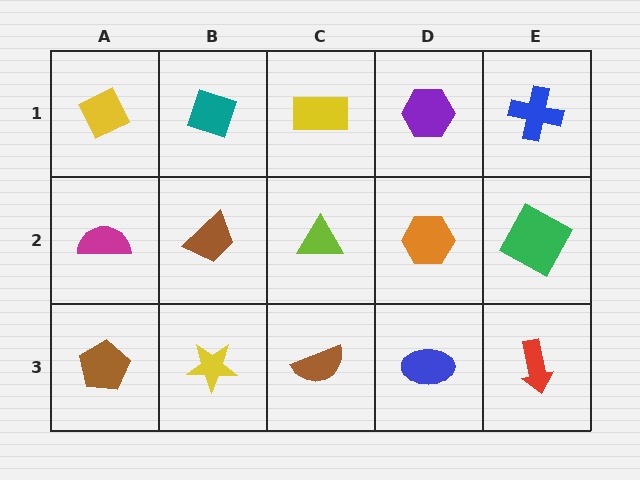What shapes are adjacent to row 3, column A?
A magenta semicircle (row 2, column A), a yellow star (row 3, column B).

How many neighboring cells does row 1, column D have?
3.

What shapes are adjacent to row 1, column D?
An orange hexagon (row 2, column D), a yellow rectangle (row 1, column C), a blue cross (row 1, column E).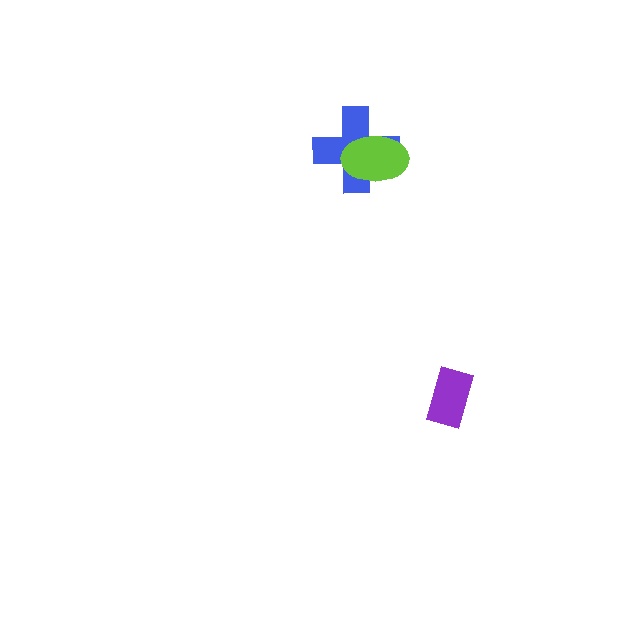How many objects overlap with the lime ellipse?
1 object overlaps with the lime ellipse.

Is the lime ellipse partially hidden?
No, no other shape covers it.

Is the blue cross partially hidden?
Yes, it is partially covered by another shape.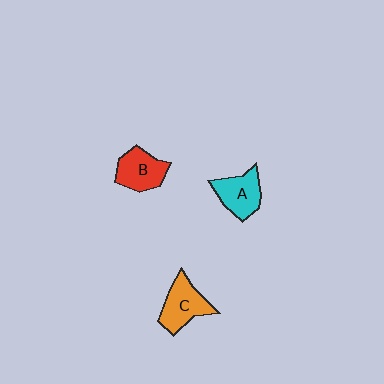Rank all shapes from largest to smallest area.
From largest to smallest: C (orange), A (cyan), B (red).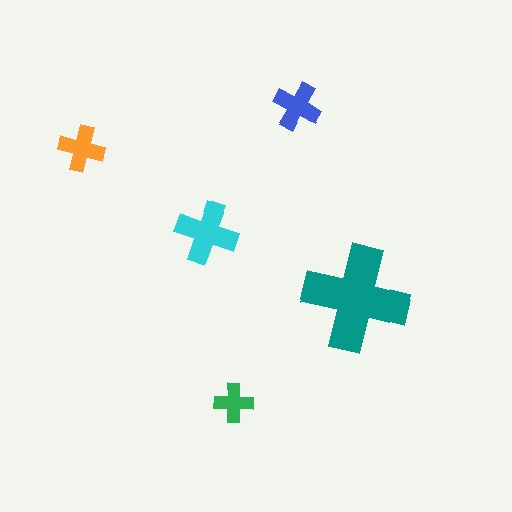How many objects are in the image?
There are 5 objects in the image.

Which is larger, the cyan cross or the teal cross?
The teal one.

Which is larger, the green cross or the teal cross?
The teal one.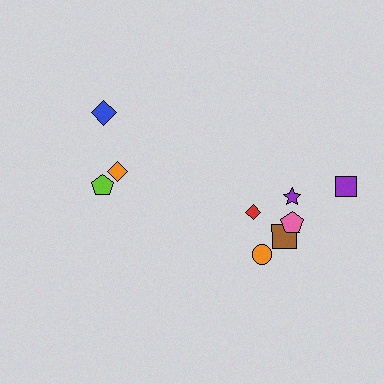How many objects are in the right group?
There are 6 objects.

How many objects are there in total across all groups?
There are 9 objects.